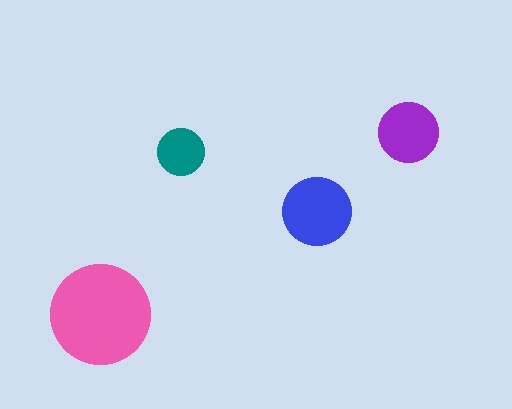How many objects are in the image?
There are 4 objects in the image.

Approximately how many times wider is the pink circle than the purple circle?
About 1.5 times wider.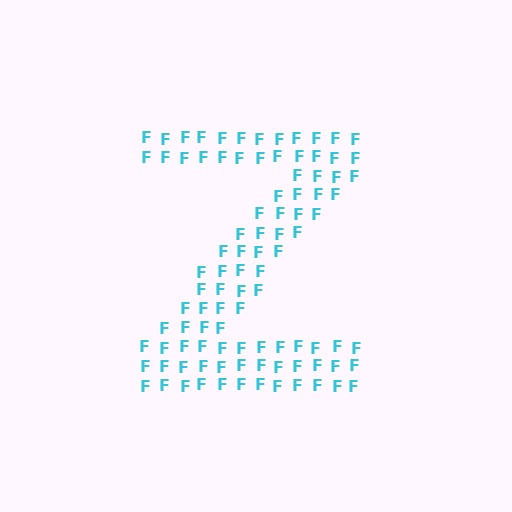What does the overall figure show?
The overall figure shows the letter Z.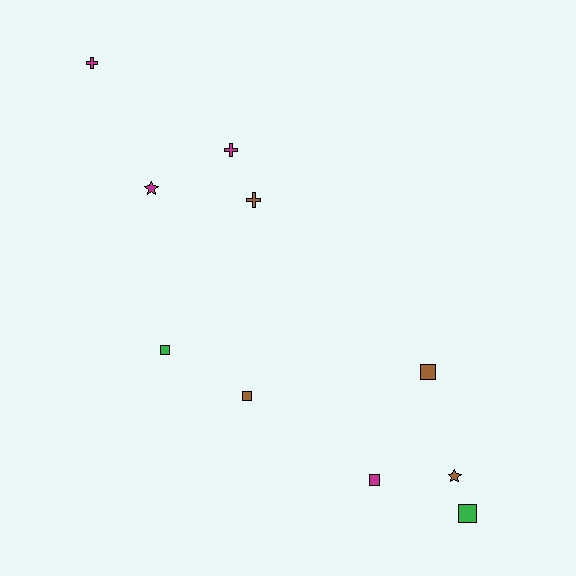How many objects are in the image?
There are 10 objects.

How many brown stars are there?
There is 1 brown star.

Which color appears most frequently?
Magenta, with 4 objects.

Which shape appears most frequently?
Square, with 5 objects.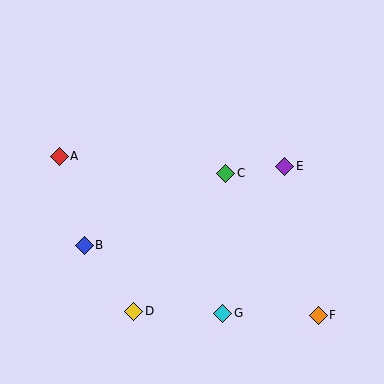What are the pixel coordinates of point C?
Point C is at (226, 173).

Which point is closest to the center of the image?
Point C at (226, 173) is closest to the center.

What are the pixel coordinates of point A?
Point A is at (59, 156).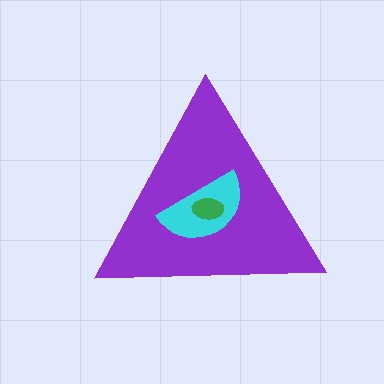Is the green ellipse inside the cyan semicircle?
Yes.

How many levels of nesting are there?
3.